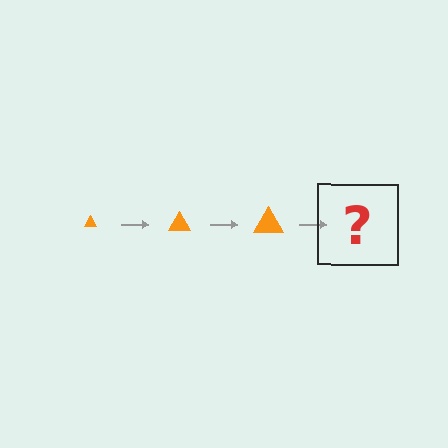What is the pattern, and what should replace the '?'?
The pattern is that the triangle gets progressively larger each step. The '?' should be an orange triangle, larger than the previous one.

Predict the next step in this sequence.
The next step is an orange triangle, larger than the previous one.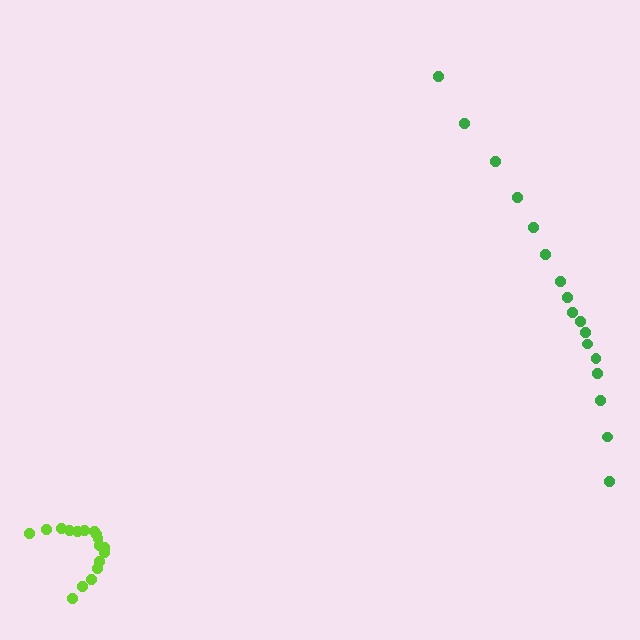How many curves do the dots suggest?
There are 2 distinct paths.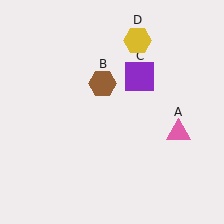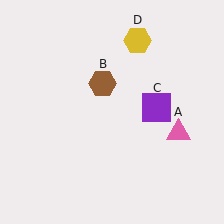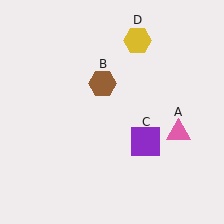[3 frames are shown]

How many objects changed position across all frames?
1 object changed position: purple square (object C).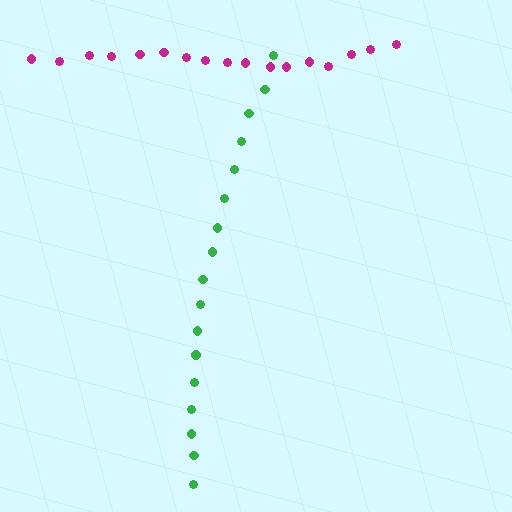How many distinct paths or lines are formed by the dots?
There are 2 distinct paths.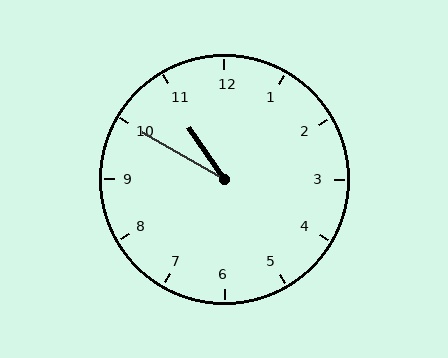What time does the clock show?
10:50.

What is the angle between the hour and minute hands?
Approximately 25 degrees.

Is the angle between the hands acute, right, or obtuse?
It is acute.